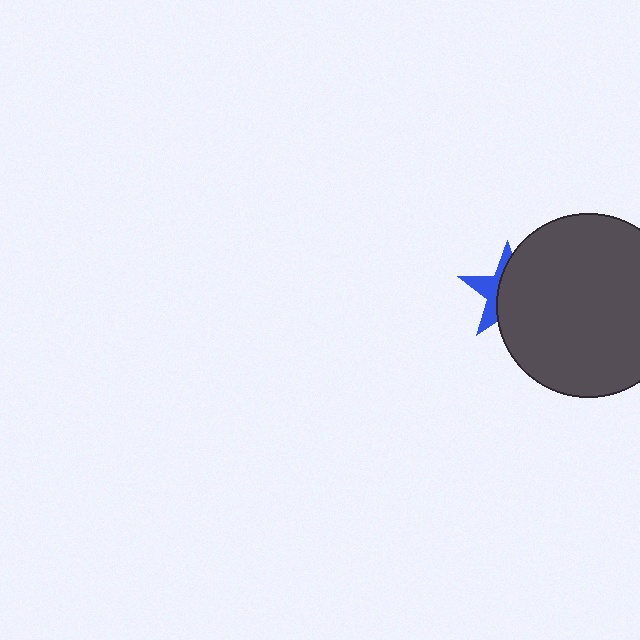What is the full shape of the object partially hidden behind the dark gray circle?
The partially hidden object is a blue star.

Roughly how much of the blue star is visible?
A small part of it is visible (roughly 37%).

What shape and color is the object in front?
The object in front is a dark gray circle.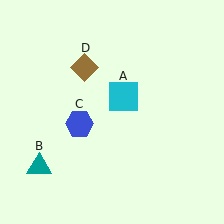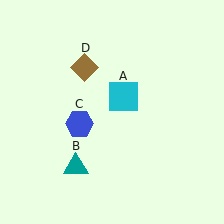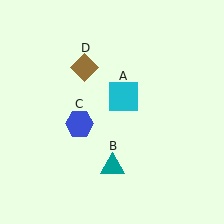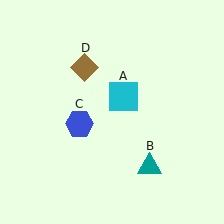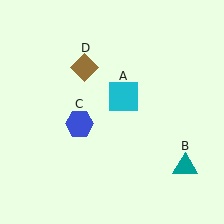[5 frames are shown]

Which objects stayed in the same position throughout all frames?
Cyan square (object A) and blue hexagon (object C) and brown diamond (object D) remained stationary.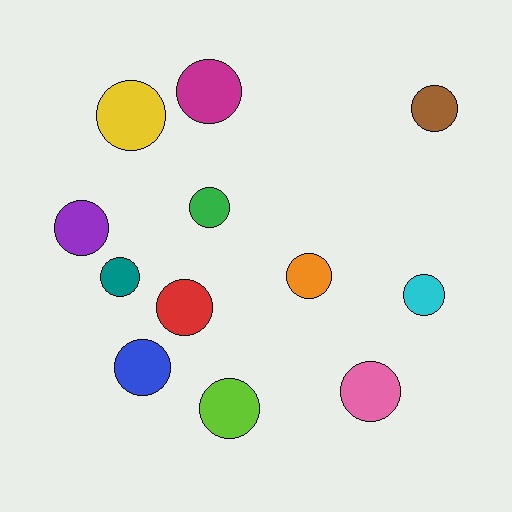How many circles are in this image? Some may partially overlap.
There are 12 circles.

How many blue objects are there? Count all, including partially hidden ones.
There is 1 blue object.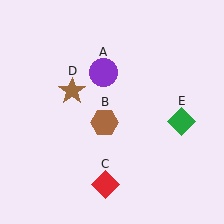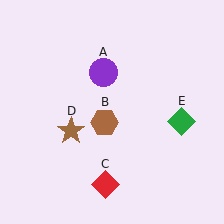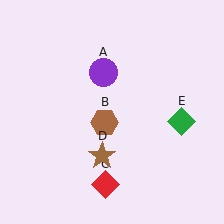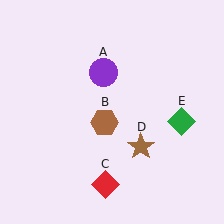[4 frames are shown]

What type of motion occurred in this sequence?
The brown star (object D) rotated counterclockwise around the center of the scene.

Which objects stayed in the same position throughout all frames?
Purple circle (object A) and brown hexagon (object B) and red diamond (object C) and green diamond (object E) remained stationary.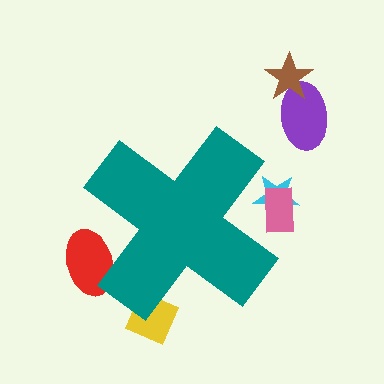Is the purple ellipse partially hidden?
No, the purple ellipse is fully visible.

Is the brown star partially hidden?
No, the brown star is fully visible.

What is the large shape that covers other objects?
A teal cross.